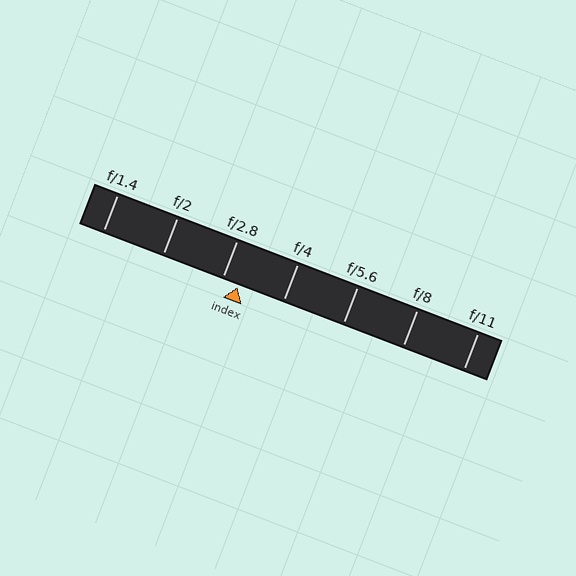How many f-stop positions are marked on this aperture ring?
There are 7 f-stop positions marked.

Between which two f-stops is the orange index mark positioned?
The index mark is between f/2.8 and f/4.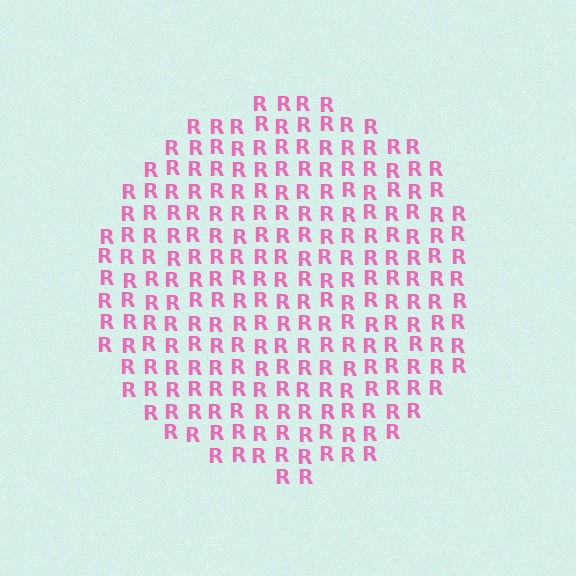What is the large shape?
The large shape is a circle.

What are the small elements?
The small elements are letter R's.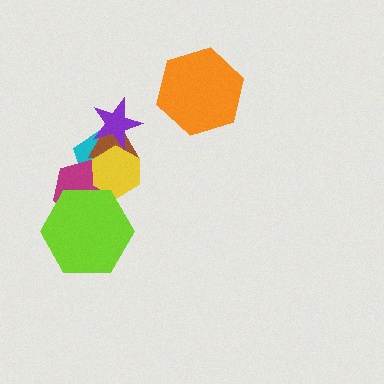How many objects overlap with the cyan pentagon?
4 objects overlap with the cyan pentagon.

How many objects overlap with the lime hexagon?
2 objects overlap with the lime hexagon.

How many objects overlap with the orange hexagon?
0 objects overlap with the orange hexagon.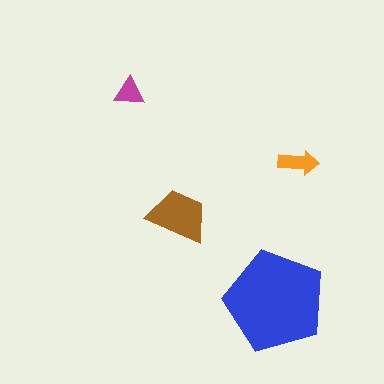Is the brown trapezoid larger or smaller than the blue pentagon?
Smaller.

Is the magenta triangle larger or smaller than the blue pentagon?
Smaller.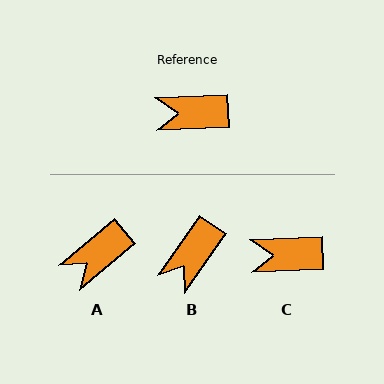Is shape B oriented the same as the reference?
No, it is off by about 53 degrees.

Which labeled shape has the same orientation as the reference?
C.